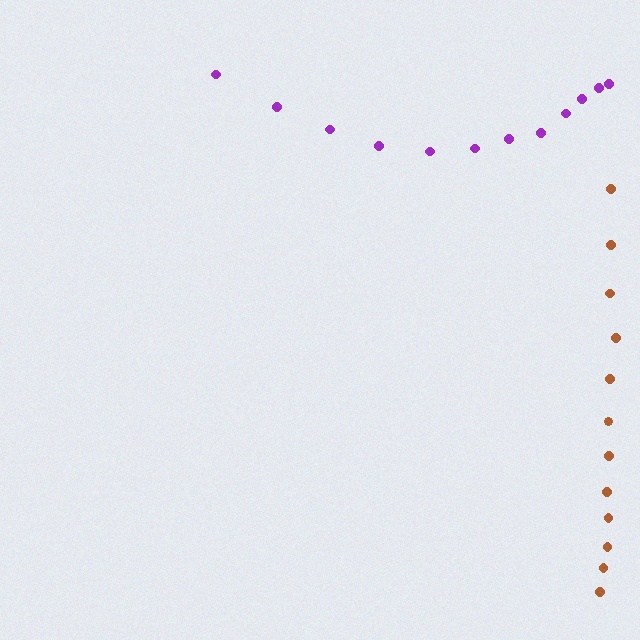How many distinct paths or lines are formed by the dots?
There are 2 distinct paths.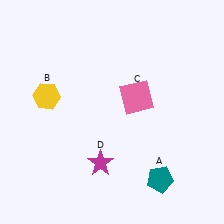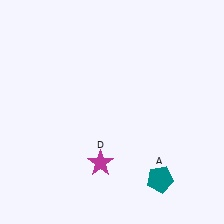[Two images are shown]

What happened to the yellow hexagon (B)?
The yellow hexagon (B) was removed in Image 2. It was in the top-left area of Image 1.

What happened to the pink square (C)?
The pink square (C) was removed in Image 2. It was in the top-right area of Image 1.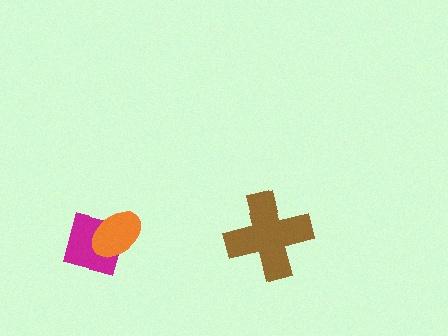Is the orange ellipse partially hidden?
No, no other shape covers it.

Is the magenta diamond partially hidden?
Yes, it is partially covered by another shape.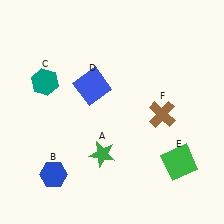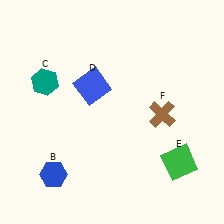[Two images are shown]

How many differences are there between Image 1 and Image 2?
There is 1 difference between the two images.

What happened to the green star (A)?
The green star (A) was removed in Image 2. It was in the bottom-left area of Image 1.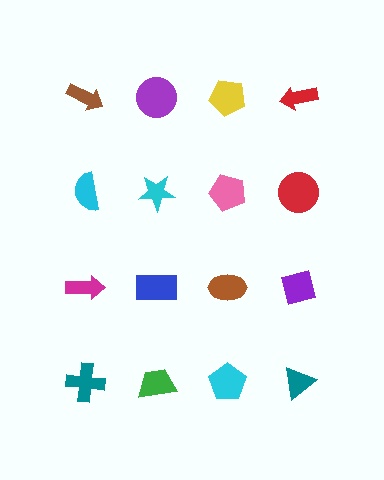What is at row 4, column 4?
A teal triangle.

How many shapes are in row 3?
4 shapes.